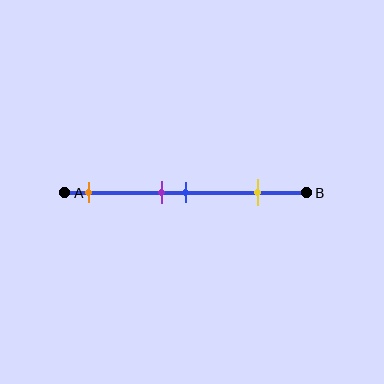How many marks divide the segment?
There are 4 marks dividing the segment.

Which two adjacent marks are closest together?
The purple and blue marks are the closest adjacent pair.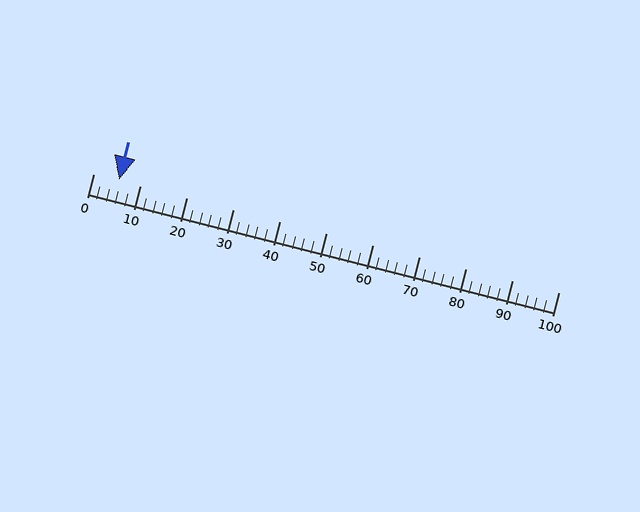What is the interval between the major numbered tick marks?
The major tick marks are spaced 10 units apart.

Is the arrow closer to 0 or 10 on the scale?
The arrow is closer to 10.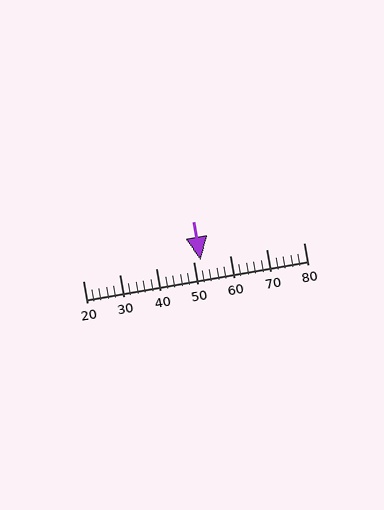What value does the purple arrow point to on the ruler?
The purple arrow points to approximately 52.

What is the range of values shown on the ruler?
The ruler shows values from 20 to 80.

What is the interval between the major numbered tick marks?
The major tick marks are spaced 10 units apart.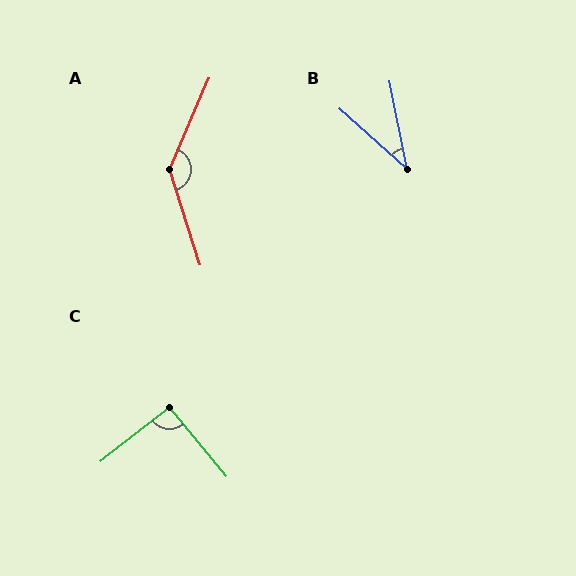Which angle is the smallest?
B, at approximately 37 degrees.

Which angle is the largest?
A, at approximately 139 degrees.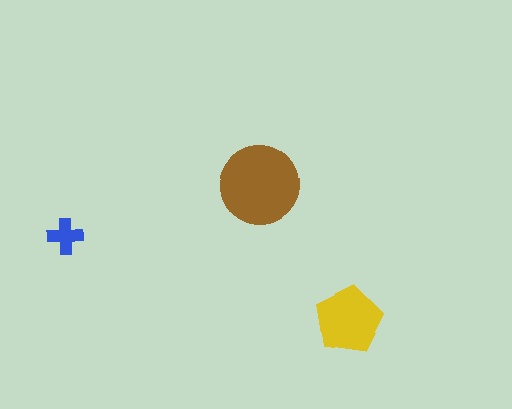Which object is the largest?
The brown circle.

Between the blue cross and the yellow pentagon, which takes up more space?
The yellow pentagon.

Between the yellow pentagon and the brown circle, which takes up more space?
The brown circle.